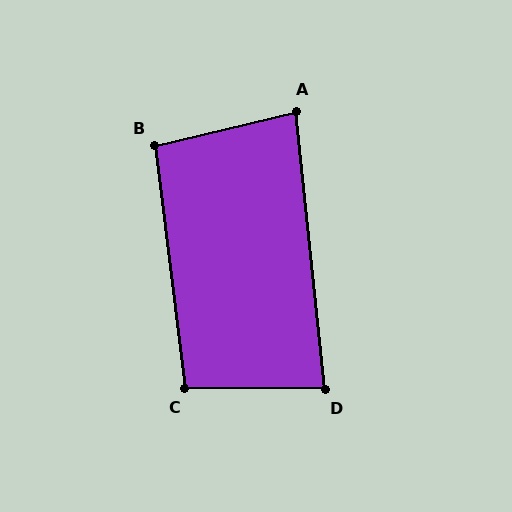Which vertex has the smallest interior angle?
A, at approximately 83 degrees.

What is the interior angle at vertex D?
Approximately 84 degrees (acute).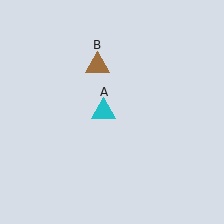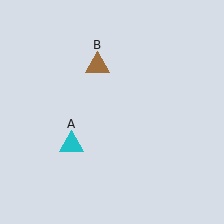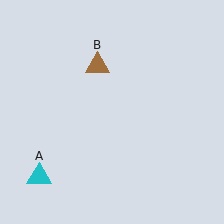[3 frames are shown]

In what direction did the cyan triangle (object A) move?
The cyan triangle (object A) moved down and to the left.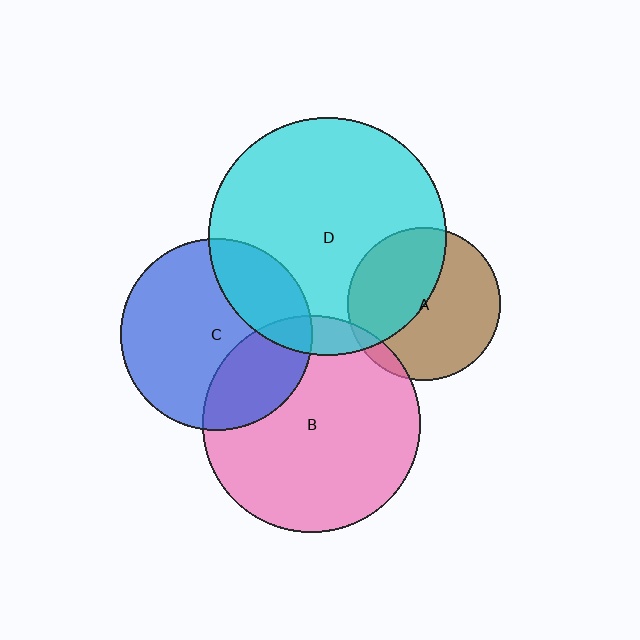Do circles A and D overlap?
Yes.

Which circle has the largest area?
Circle D (cyan).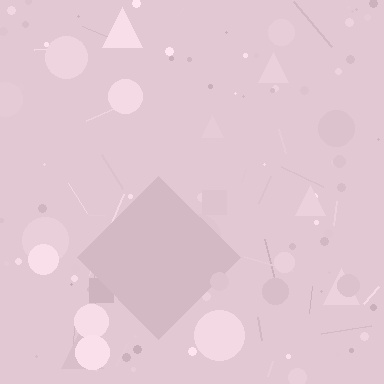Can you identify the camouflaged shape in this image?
The camouflaged shape is a diamond.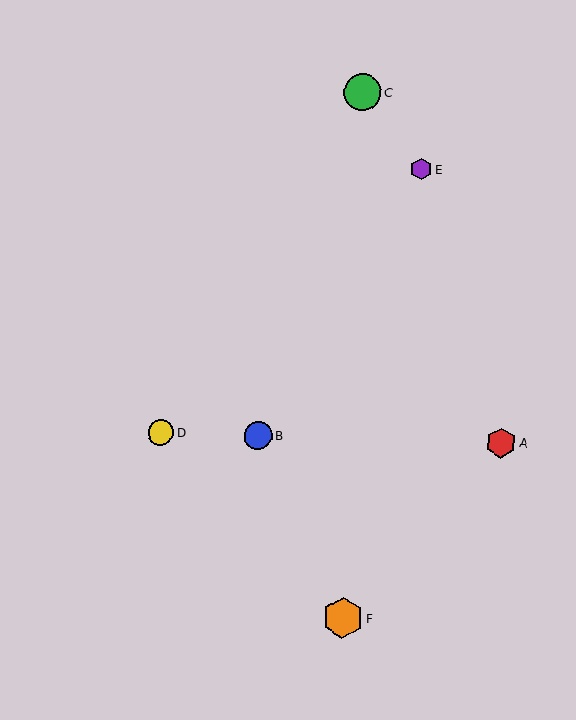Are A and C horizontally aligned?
No, A is at y≈443 and C is at y≈92.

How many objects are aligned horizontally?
3 objects (A, B, D) are aligned horizontally.